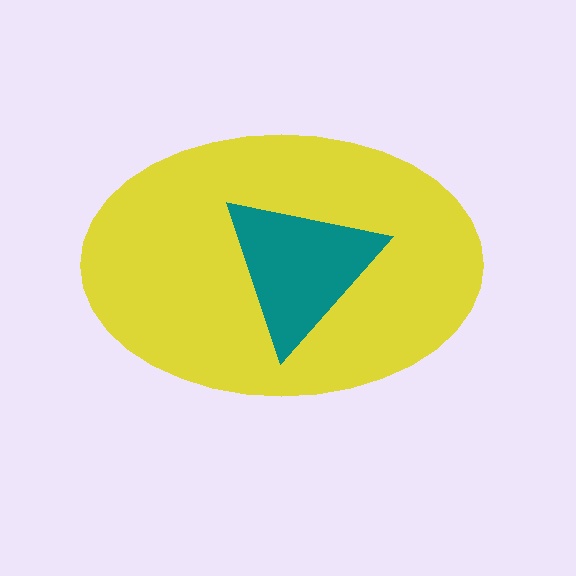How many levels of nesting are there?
2.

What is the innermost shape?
The teal triangle.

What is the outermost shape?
The yellow ellipse.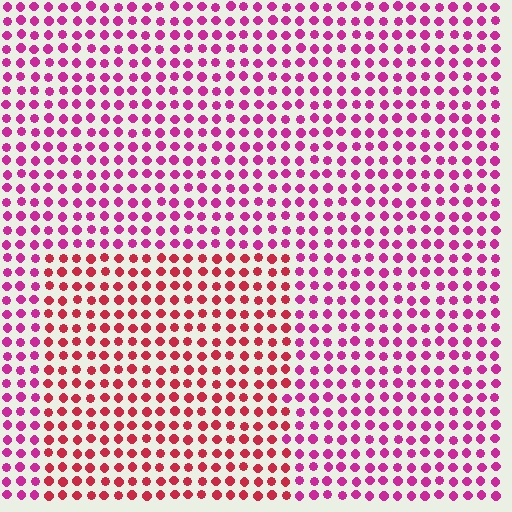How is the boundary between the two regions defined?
The boundary is defined purely by a slight shift in hue (about 32 degrees). Spacing, size, and orientation are identical on both sides.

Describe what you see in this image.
The image is filled with small magenta elements in a uniform arrangement. A rectangle-shaped region is visible where the elements are tinted to a slightly different hue, forming a subtle color boundary.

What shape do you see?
I see a rectangle.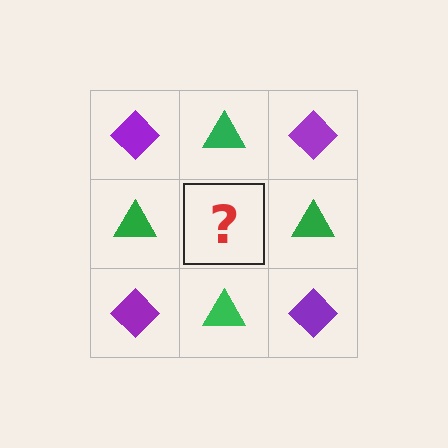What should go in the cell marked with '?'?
The missing cell should contain a purple diamond.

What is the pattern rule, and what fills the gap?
The rule is that it alternates purple diamond and green triangle in a checkerboard pattern. The gap should be filled with a purple diamond.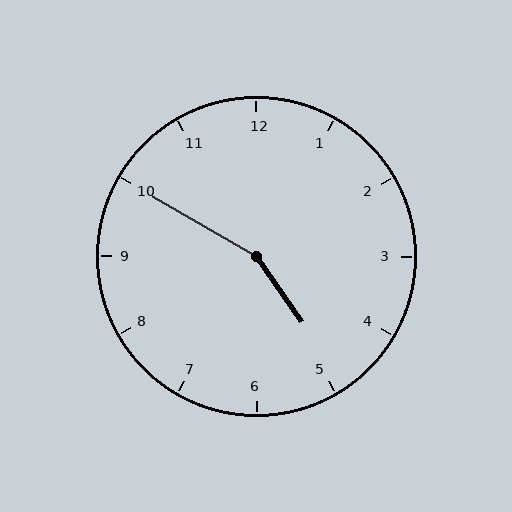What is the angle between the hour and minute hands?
Approximately 155 degrees.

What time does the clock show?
4:50.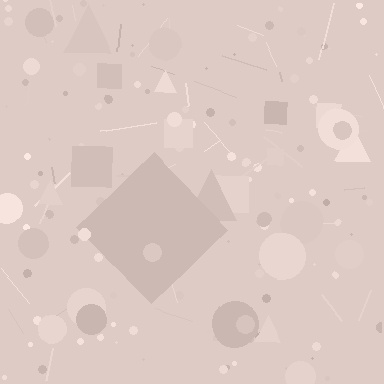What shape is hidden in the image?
A diamond is hidden in the image.